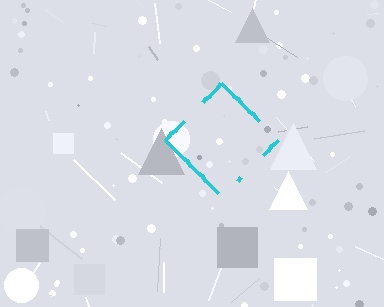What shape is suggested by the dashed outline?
The dashed outline suggests a diamond.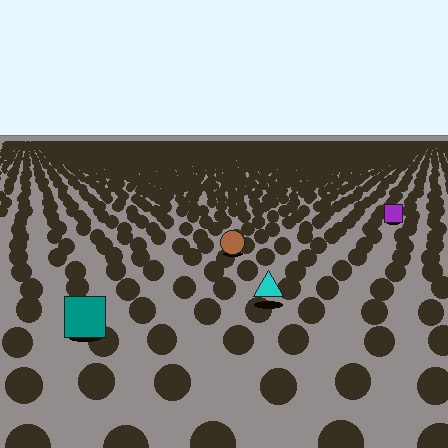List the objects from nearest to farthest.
From nearest to farthest: the teal square, the cyan triangle, the brown circle, the purple square.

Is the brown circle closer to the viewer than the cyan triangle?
No. The cyan triangle is closer — you can tell from the texture gradient: the ground texture is coarser near it.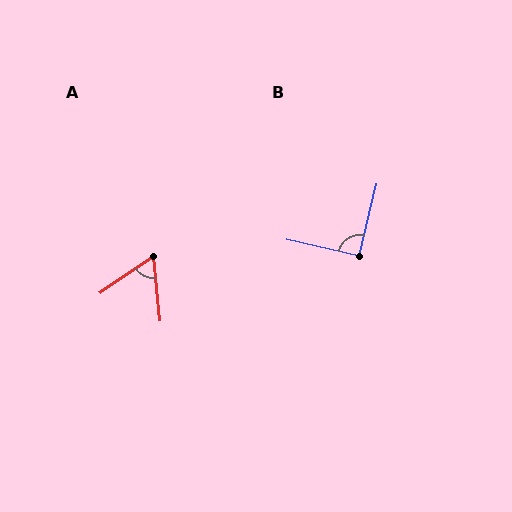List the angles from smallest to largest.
A (61°), B (91°).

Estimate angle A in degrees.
Approximately 61 degrees.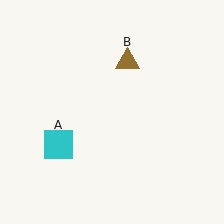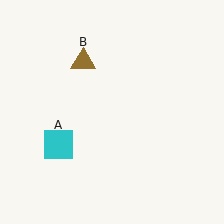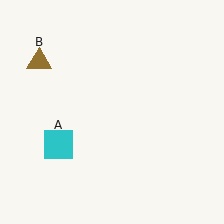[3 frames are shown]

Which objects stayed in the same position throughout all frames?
Cyan square (object A) remained stationary.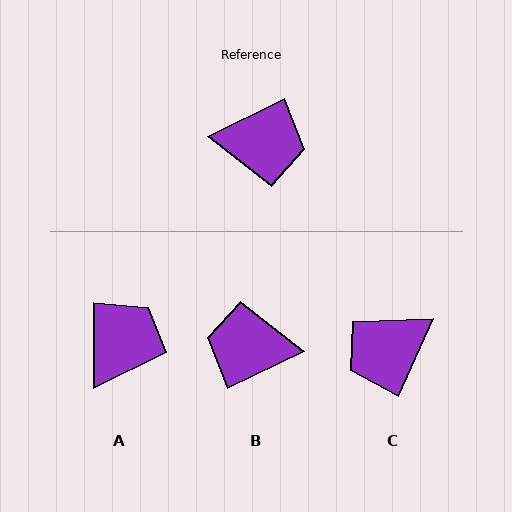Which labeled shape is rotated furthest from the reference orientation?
B, about 179 degrees away.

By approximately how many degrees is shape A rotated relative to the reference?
Approximately 63 degrees counter-clockwise.